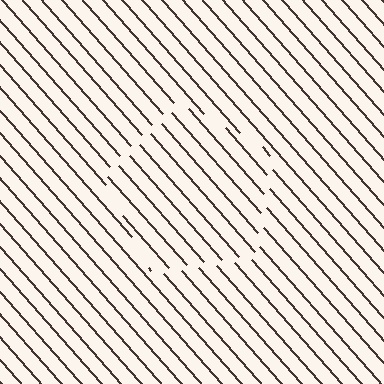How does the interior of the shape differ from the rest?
The interior of the shape contains the same grating, shifted by half a period — the contour is defined by the phase discontinuity where line-ends from the inner and outer gratings abut.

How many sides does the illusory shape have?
5 sides — the line-ends trace a pentagon.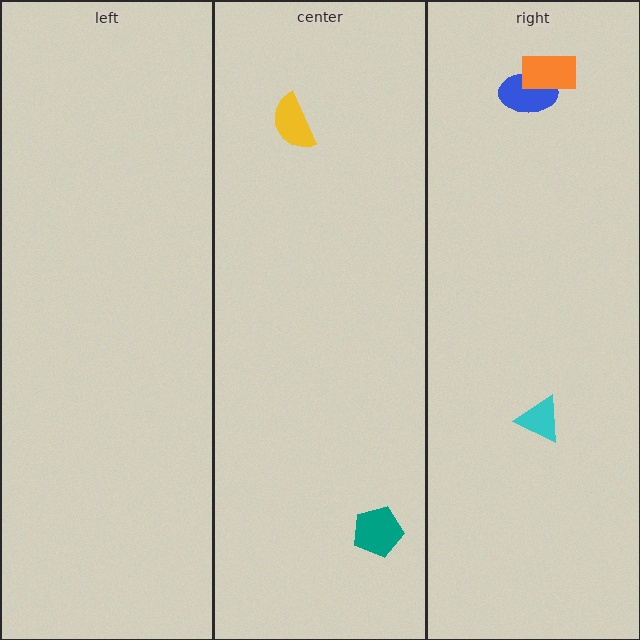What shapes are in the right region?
The blue ellipse, the cyan triangle, the orange rectangle.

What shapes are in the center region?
The teal pentagon, the yellow semicircle.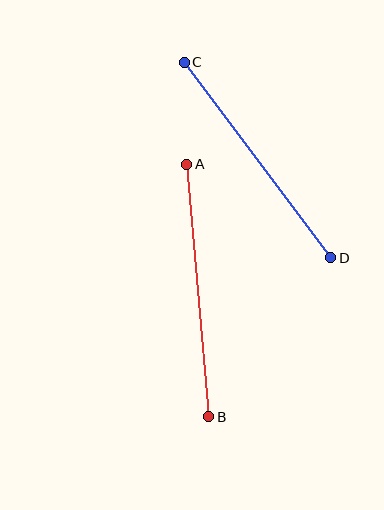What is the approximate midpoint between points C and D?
The midpoint is at approximately (258, 160) pixels.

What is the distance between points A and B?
The distance is approximately 253 pixels.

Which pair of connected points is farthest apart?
Points A and B are farthest apart.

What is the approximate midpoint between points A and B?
The midpoint is at approximately (198, 291) pixels.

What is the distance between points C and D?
The distance is approximately 245 pixels.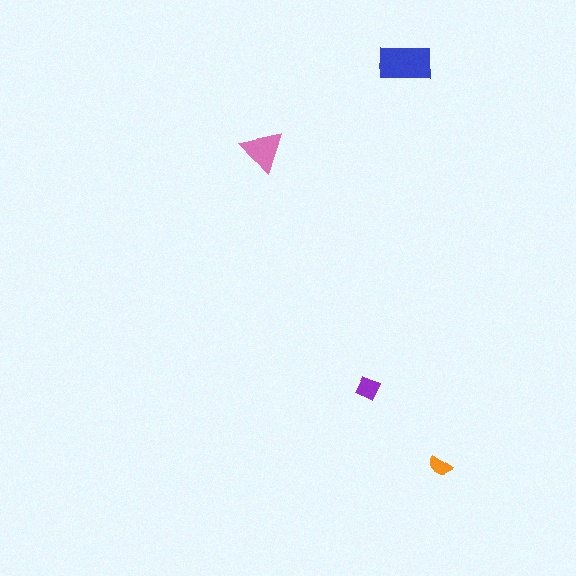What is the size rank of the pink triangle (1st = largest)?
2nd.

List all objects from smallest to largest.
The orange semicircle, the purple diamond, the pink triangle, the blue rectangle.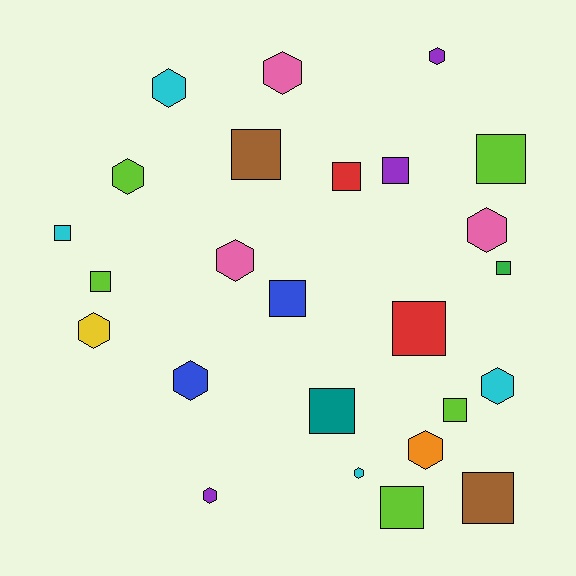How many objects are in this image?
There are 25 objects.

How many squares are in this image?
There are 13 squares.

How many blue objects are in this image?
There are 2 blue objects.